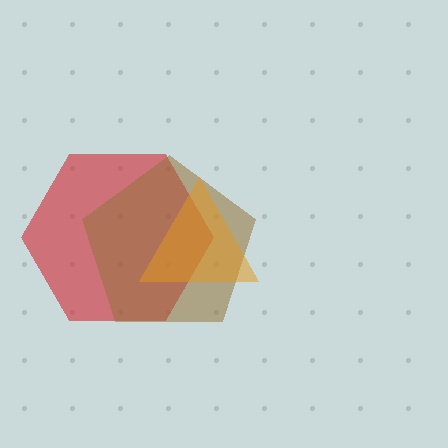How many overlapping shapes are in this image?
There are 3 overlapping shapes in the image.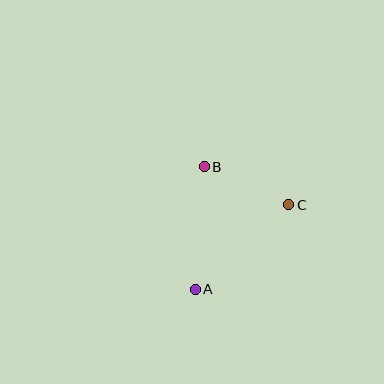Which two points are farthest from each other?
Points A and C are farthest from each other.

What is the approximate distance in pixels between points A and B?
The distance between A and B is approximately 123 pixels.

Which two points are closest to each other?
Points B and C are closest to each other.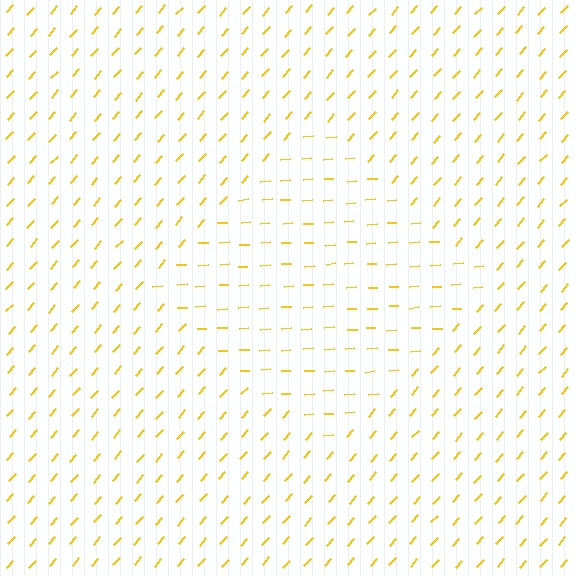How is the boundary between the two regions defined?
The boundary is defined purely by a change in line orientation (approximately 45 degrees difference). All lines are the same color and thickness.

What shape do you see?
I see a diamond.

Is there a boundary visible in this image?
Yes, there is a texture boundary formed by a change in line orientation.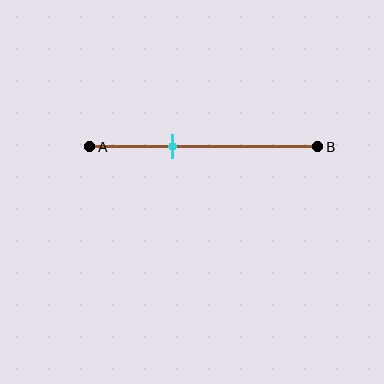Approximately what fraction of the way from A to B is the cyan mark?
The cyan mark is approximately 35% of the way from A to B.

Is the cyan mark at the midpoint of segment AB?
No, the mark is at about 35% from A, not at the 50% midpoint.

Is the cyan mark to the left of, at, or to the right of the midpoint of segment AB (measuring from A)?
The cyan mark is to the left of the midpoint of segment AB.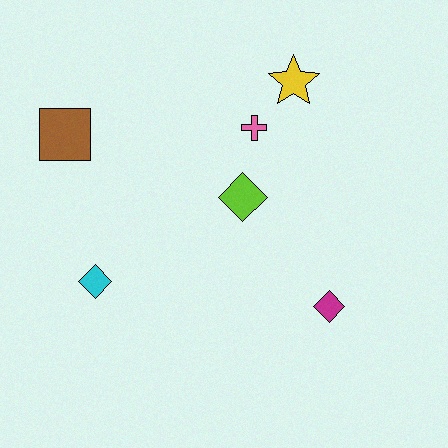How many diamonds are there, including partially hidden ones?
There are 3 diamonds.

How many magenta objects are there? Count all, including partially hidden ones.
There is 1 magenta object.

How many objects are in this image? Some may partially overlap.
There are 6 objects.